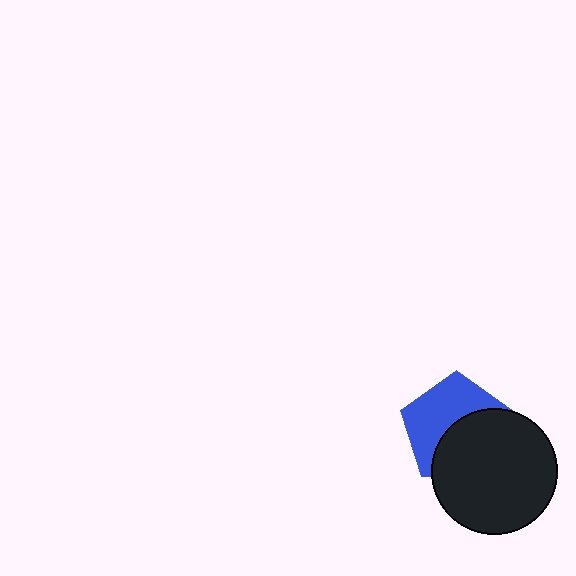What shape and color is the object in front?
The object in front is a black circle.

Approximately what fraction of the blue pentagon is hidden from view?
Roughly 49% of the blue pentagon is hidden behind the black circle.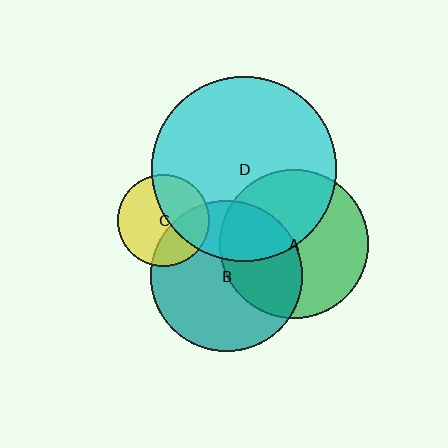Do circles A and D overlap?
Yes.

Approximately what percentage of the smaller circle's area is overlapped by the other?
Approximately 45%.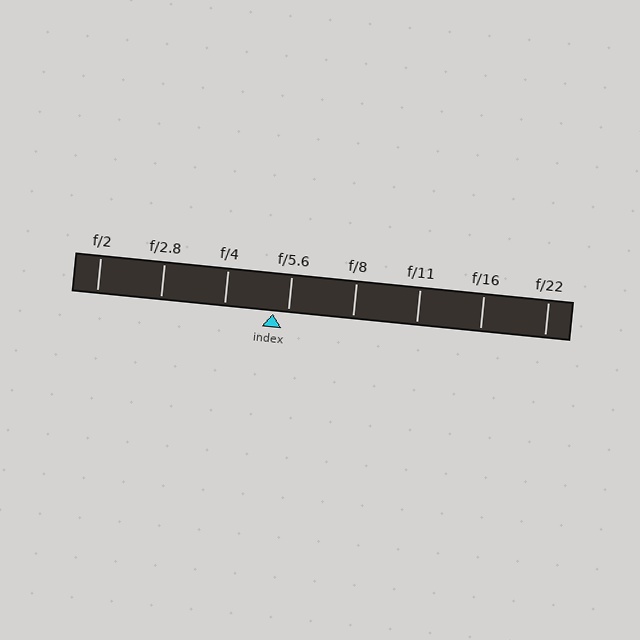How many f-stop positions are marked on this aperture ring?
There are 8 f-stop positions marked.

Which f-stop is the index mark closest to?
The index mark is closest to f/5.6.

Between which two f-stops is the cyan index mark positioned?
The index mark is between f/4 and f/5.6.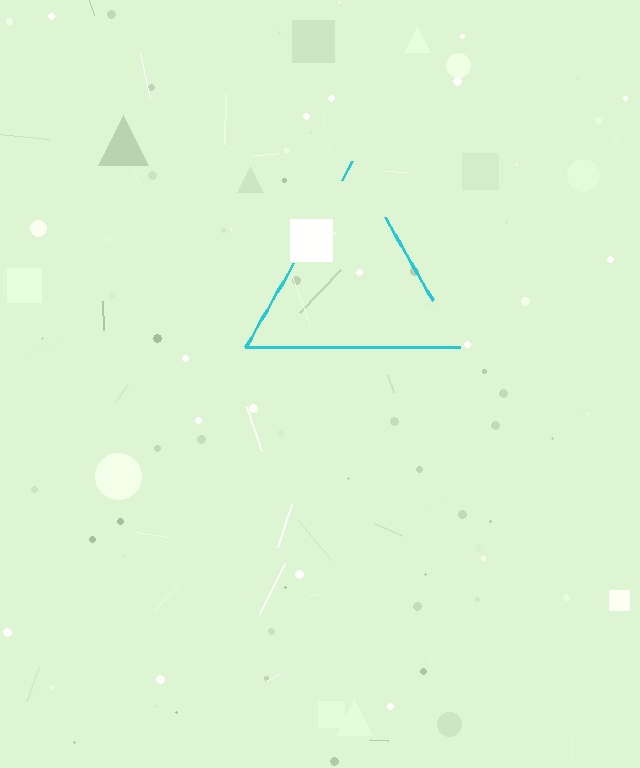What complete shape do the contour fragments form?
The contour fragments form a triangle.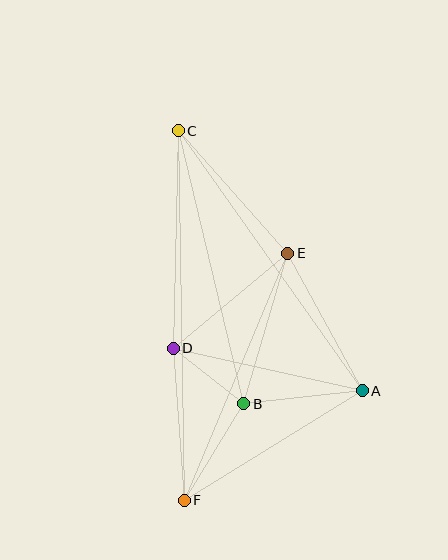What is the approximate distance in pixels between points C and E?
The distance between C and E is approximately 165 pixels.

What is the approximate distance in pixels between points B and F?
The distance between B and F is approximately 114 pixels.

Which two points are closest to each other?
Points B and D are closest to each other.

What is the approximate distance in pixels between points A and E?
The distance between A and E is approximately 156 pixels.